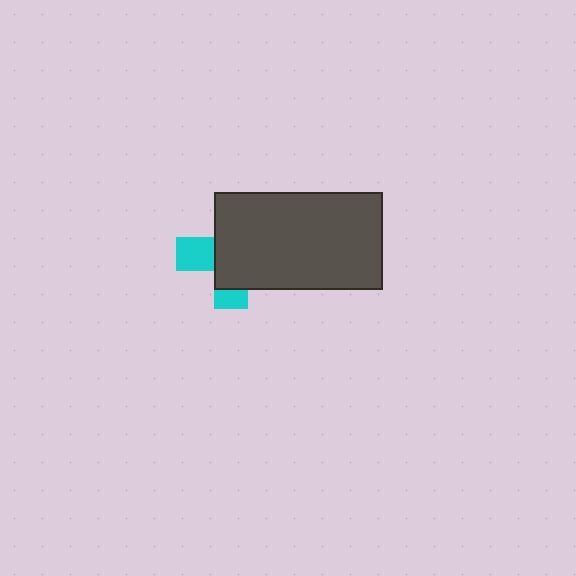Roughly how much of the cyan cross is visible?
A small part of it is visible (roughly 31%).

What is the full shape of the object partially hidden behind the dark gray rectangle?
The partially hidden object is a cyan cross.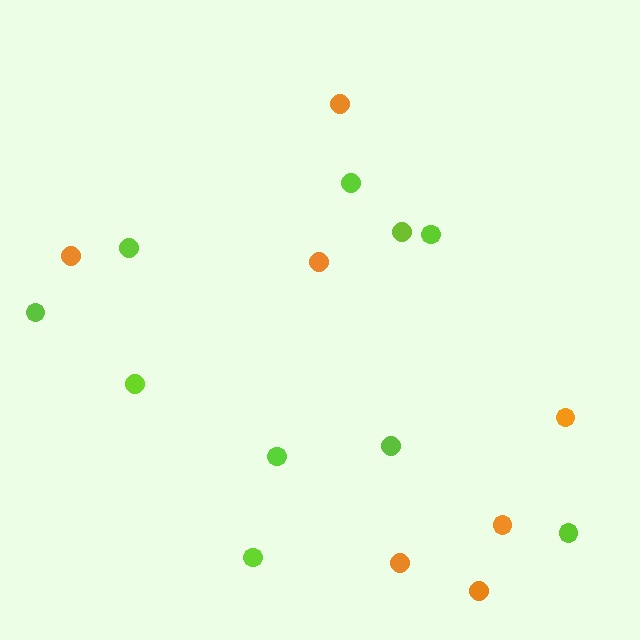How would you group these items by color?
There are 2 groups: one group of lime circles (10) and one group of orange circles (7).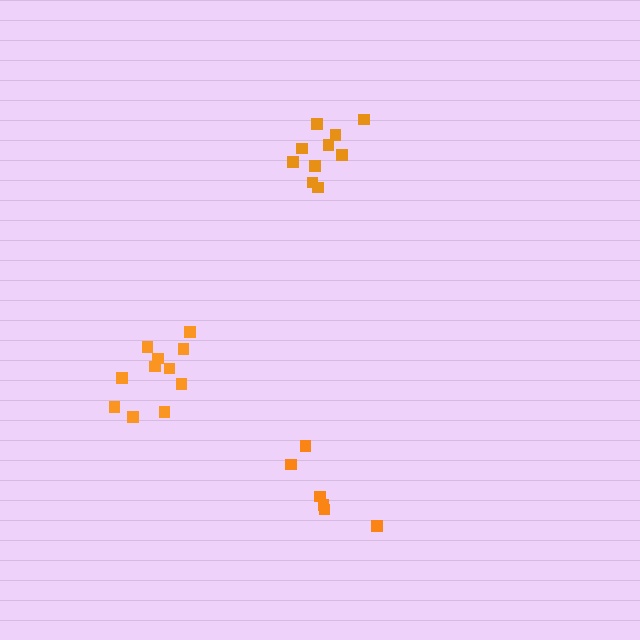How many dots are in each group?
Group 1: 11 dots, Group 2: 10 dots, Group 3: 6 dots (27 total).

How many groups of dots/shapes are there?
There are 3 groups.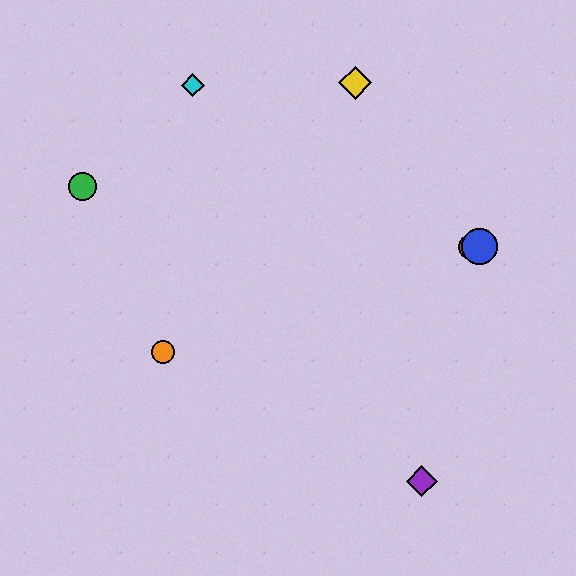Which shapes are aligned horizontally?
The red circle, the blue circle are aligned horizontally.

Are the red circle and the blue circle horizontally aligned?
Yes, both are at y≈247.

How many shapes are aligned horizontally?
2 shapes (the red circle, the blue circle) are aligned horizontally.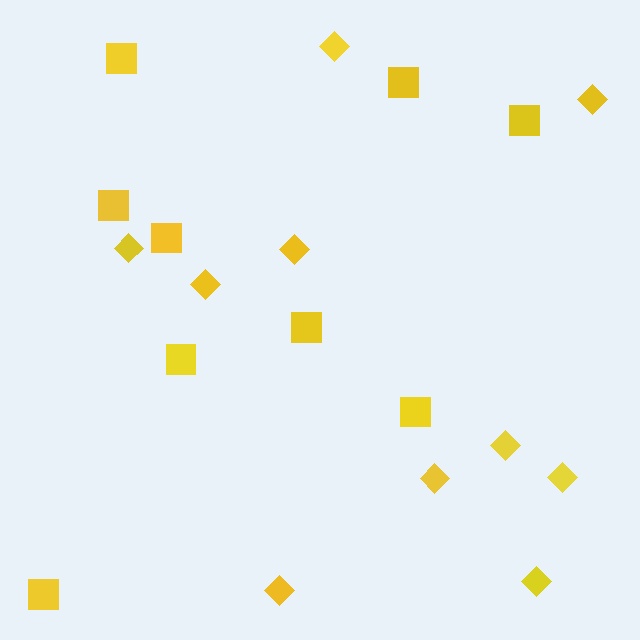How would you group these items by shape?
There are 2 groups: one group of squares (9) and one group of diamonds (10).